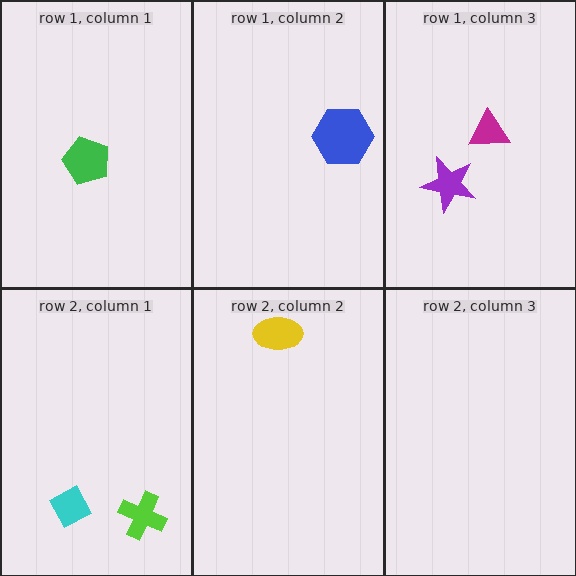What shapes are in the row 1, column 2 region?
The blue hexagon.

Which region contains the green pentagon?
The row 1, column 1 region.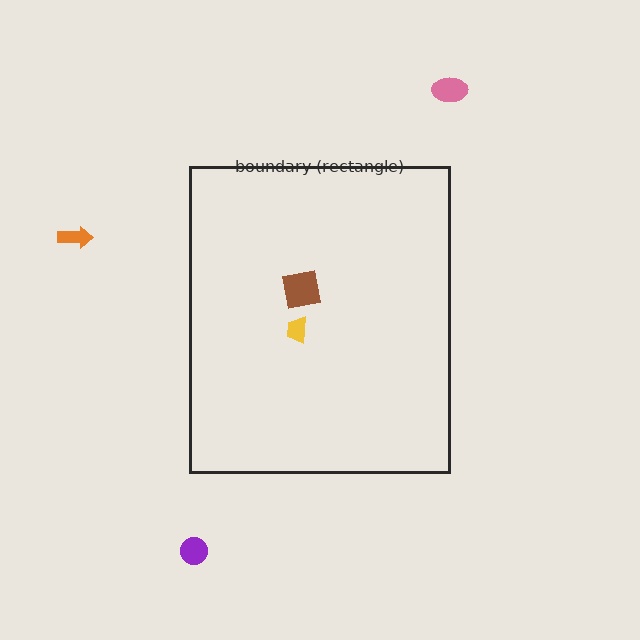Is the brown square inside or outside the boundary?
Inside.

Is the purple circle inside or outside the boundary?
Outside.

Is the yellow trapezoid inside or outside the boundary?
Inside.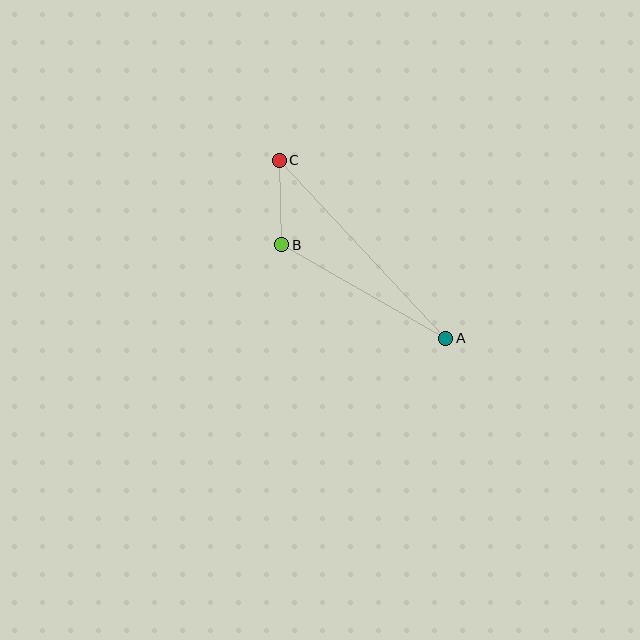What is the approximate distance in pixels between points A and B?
The distance between A and B is approximately 189 pixels.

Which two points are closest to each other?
Points B and C are closest to each other.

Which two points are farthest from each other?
Points A and C are farthest from each other.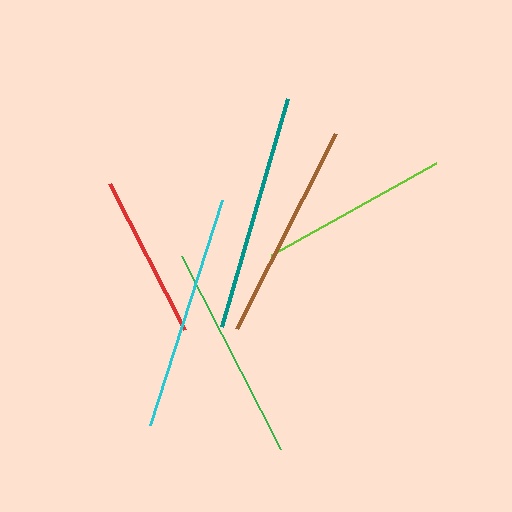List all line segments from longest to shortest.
From longest to shortest: teal, cyan, brown, green, lime, red.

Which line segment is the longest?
The teal line is the longest at approximately 237 pixels.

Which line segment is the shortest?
The red line is the shortest at approximately 164 pixels.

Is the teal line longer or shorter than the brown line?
The teal line is longer than the brown line.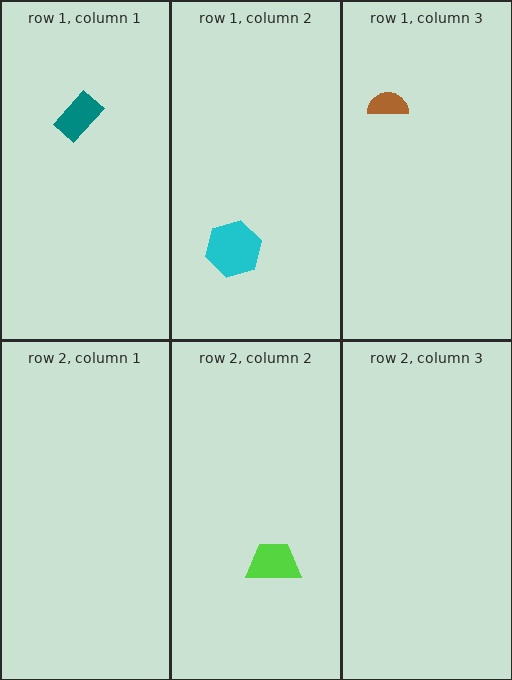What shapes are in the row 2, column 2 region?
The lime trapezoid.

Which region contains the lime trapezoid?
The row 2, column 2 region.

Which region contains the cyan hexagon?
The row 1, column 2 region.